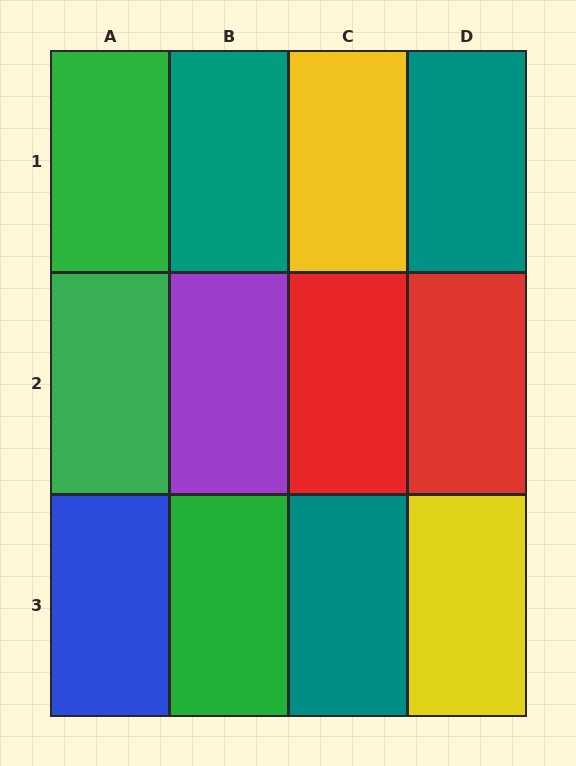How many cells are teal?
3 cells are teal.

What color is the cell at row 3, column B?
Green.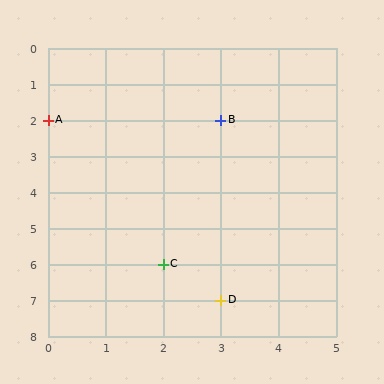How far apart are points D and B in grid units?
Points D and B are 5 rows apart.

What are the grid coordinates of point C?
Point C is at grid coordinates (2, 6).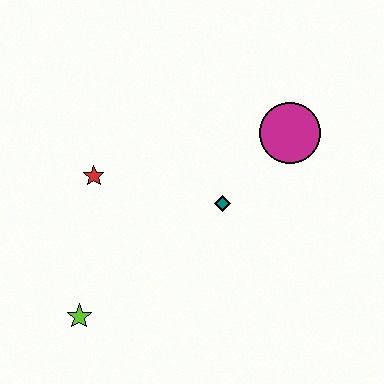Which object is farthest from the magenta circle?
The lime star is farthest from the magenta circle.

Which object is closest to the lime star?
The red star is closest to the lime star.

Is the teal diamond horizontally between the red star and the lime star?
No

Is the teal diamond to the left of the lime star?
No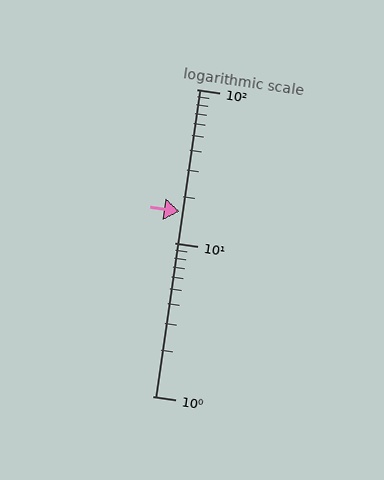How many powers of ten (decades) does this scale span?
The scale spans 2 decades, from 1 to 100.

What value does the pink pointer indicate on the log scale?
The pointer indicates approximately 16.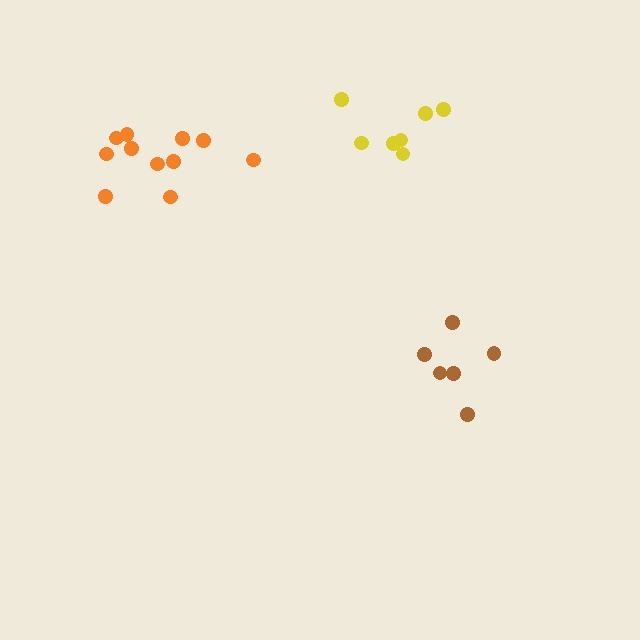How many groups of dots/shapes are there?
There are 3 groups.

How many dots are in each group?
Group 1: 7 dots, Group 2: 6 dots, Group 3: 11 dots (24 total).